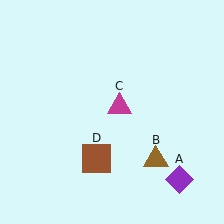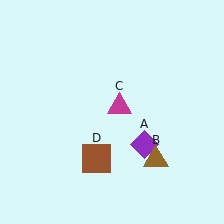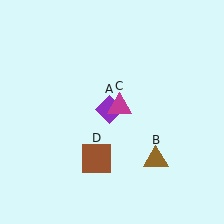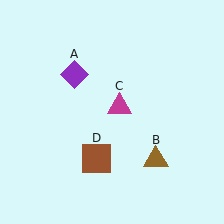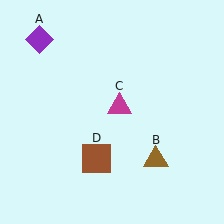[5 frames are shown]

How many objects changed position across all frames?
1 object changed position: purple diamond (object A).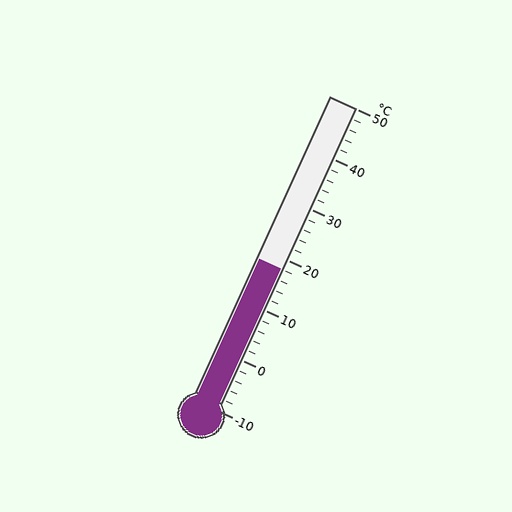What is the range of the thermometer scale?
The thermometer scale ranges from -10°C to 50°C.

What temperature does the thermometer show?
The thermometer shows approximately 18°C.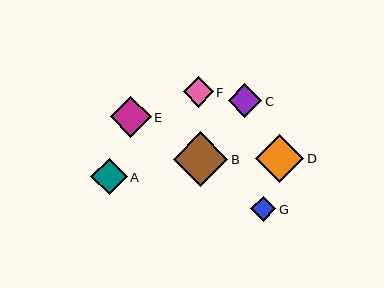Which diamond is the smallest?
Diamond G is the smallest with a size of approximately 25 pixels.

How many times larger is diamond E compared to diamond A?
Diamond E is approximately 1.1 times the size of diamond A.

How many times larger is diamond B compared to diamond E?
Diamond B is approximately 1.3 times the size of diamond E.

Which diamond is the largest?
Diamond B is the largest with a size of approximately 54 pixels.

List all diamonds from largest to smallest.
From largest to smallest: B, D, E, A, C, F, G.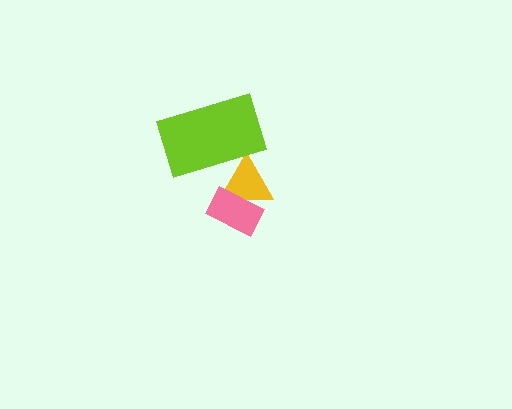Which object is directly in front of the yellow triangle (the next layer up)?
The pink rectangle is directly in front of the yellow triangle.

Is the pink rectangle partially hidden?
No, no other shape covers it.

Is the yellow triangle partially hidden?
Yes, it is partially covered by another shape.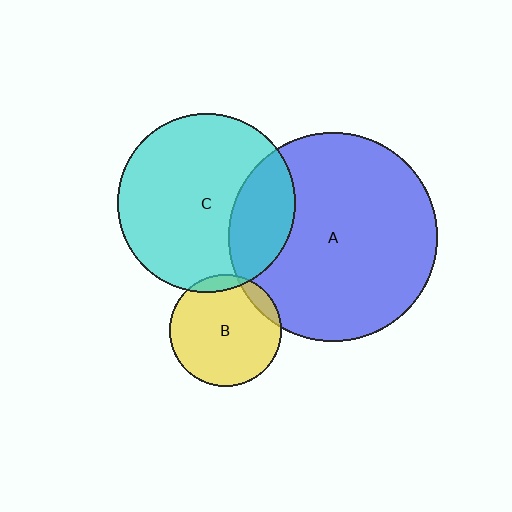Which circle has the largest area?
Circle A (blue).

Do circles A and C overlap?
Yes.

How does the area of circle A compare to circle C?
Approximately 1.4 times.